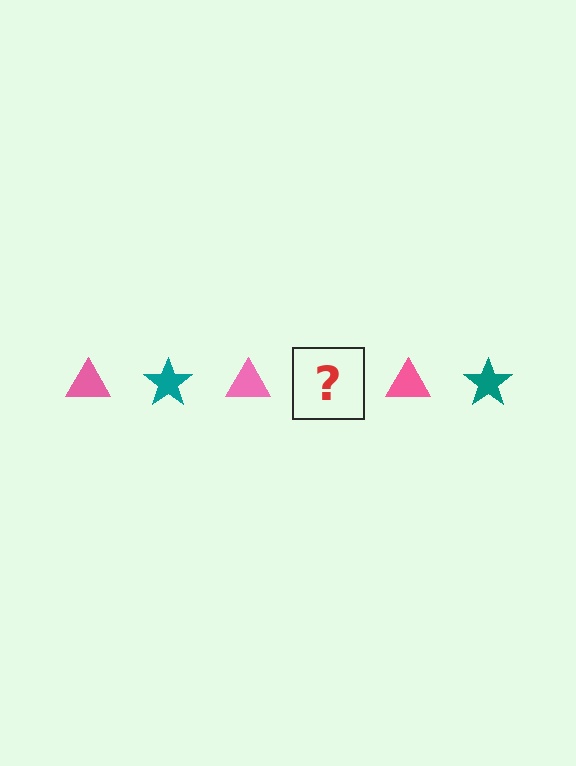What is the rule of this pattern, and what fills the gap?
The rule is that the pattern alternates between pink triangle and teal star. The gap should be filled with a teal star.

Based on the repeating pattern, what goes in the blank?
The blank should be a teal star.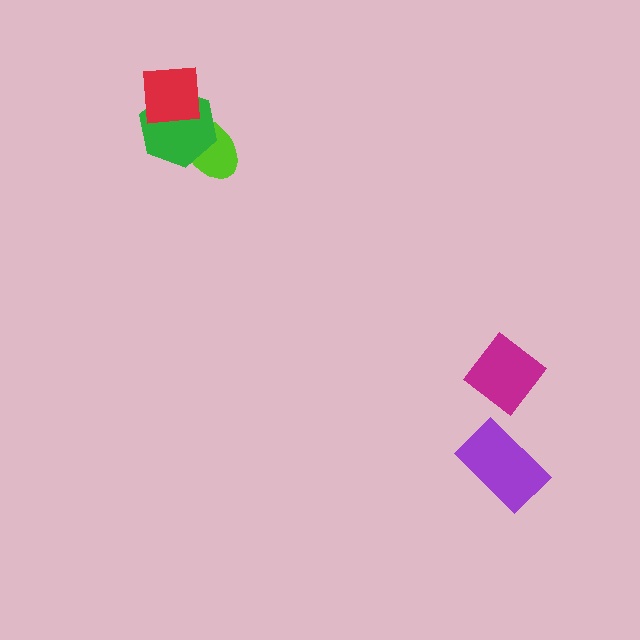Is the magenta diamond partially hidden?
No, no other shape covers it.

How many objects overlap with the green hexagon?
2 objects overlap with the green hexagon.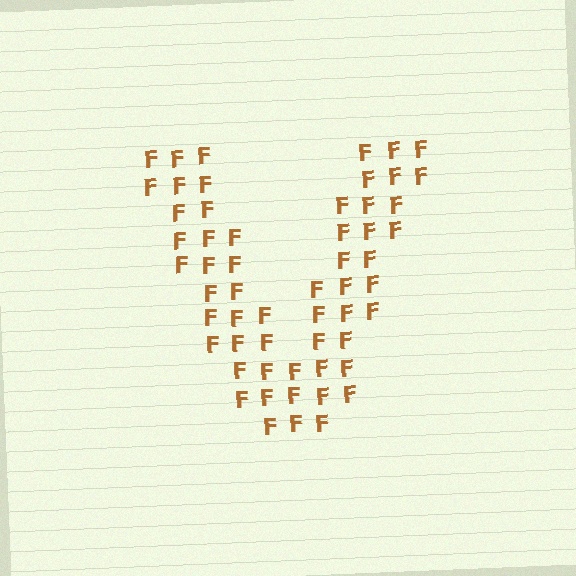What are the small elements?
The small elements are letter F's.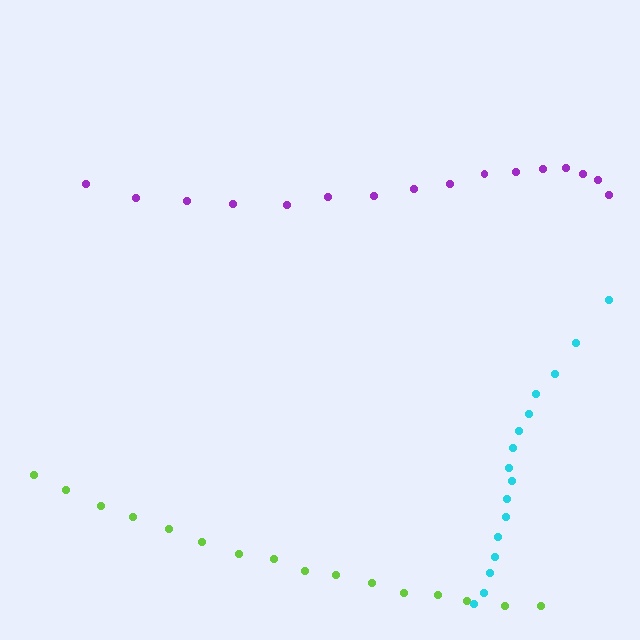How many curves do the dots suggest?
There are 3 distinct paths.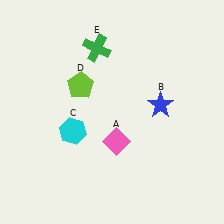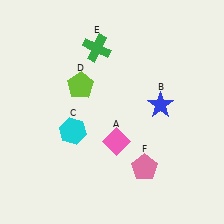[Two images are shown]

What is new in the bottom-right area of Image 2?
A pink pentagon (F) was added in the bottom-right area of Image 2.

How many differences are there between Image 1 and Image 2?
There is 1 difference between the two images.